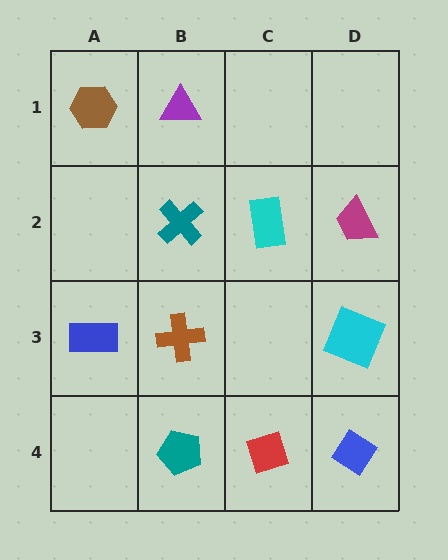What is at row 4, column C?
A red diamond.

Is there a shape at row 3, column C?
No, that cell is empty.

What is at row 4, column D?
A blue diamond.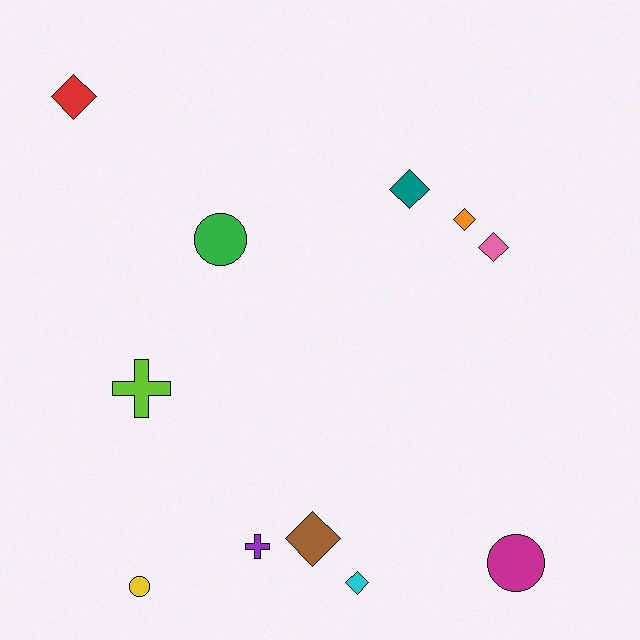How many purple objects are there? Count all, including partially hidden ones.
There is 1 purple object.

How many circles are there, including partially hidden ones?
There are 3 circles.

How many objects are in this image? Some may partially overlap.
There are 11 objects.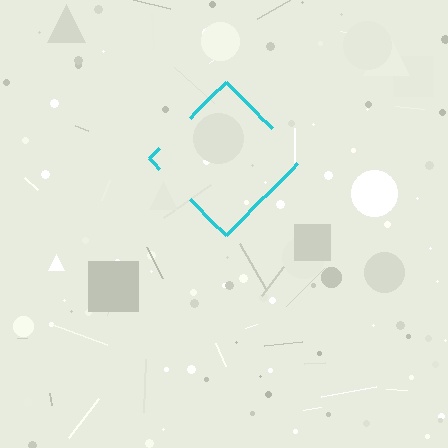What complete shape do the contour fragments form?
The contour fragments form a diamond.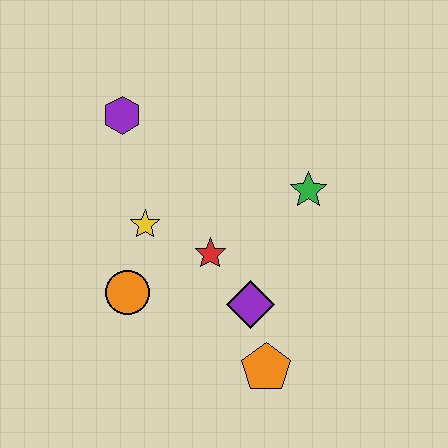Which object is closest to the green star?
The red star is closest to the green star.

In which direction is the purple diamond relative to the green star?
The purple diamond is below the green star.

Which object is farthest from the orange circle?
The green star is farthest from the orange circle.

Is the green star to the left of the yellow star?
No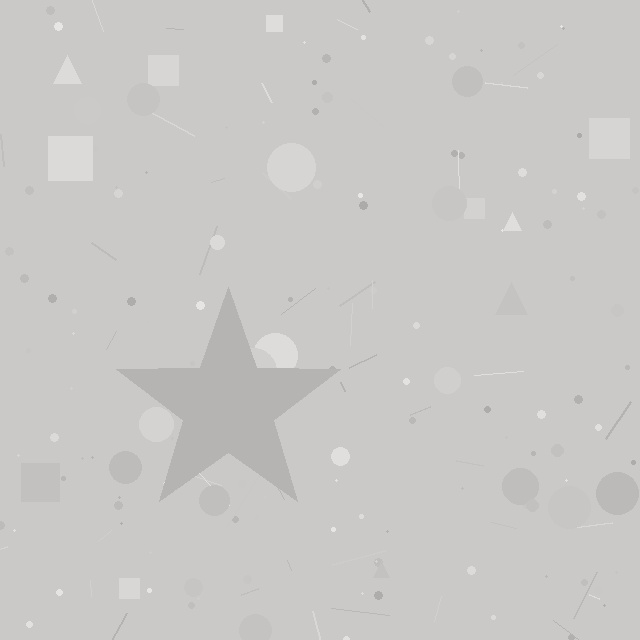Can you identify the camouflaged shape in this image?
The camouflaged shape is a star.